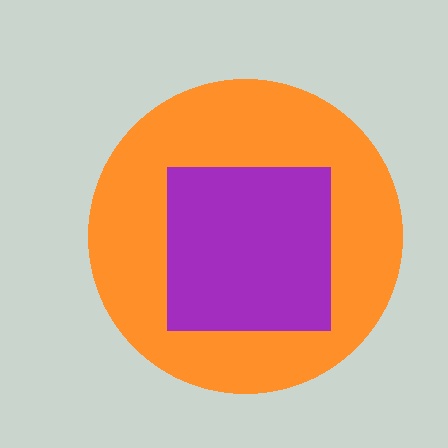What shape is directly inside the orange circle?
The purple square.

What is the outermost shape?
The orange circle.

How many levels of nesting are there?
2.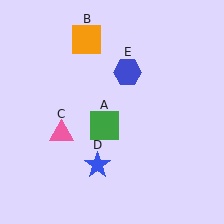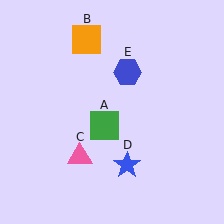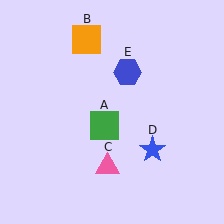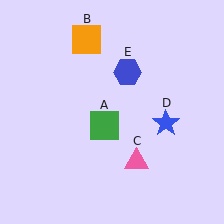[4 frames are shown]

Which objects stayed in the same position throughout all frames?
Green square (object A) and orange square (object B) and blue hexagon (object E) remained stationary.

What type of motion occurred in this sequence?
The pink triangle (object C), blue star (object D) rotated counterclockwise around the center of the scene.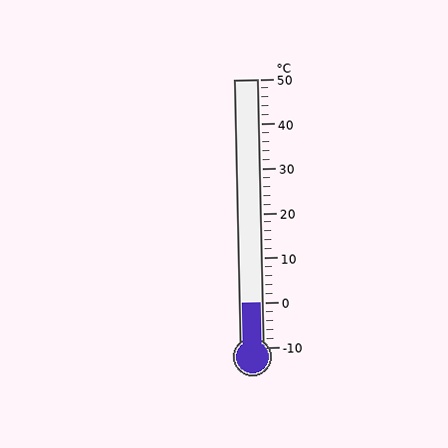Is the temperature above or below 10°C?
The temperature is below 10°C.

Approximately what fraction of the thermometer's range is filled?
The thermometer is filled to approximately 15% of its range.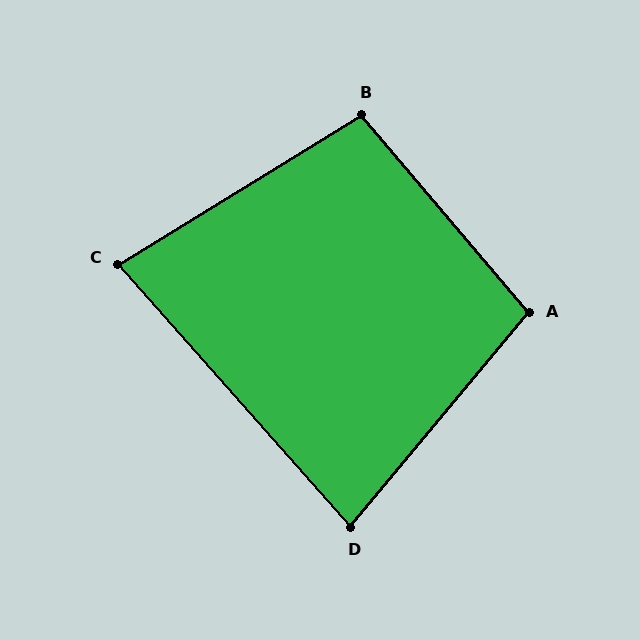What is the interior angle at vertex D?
Approximately 81 degrees (acute).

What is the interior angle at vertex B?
Approximately 99 degrees (obtuse).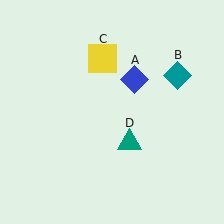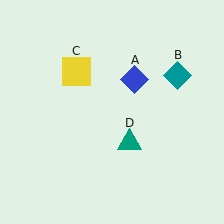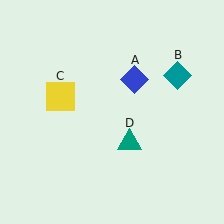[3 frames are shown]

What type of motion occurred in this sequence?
The yellow square (object C) rotated counterclockwise around the center of the scene.